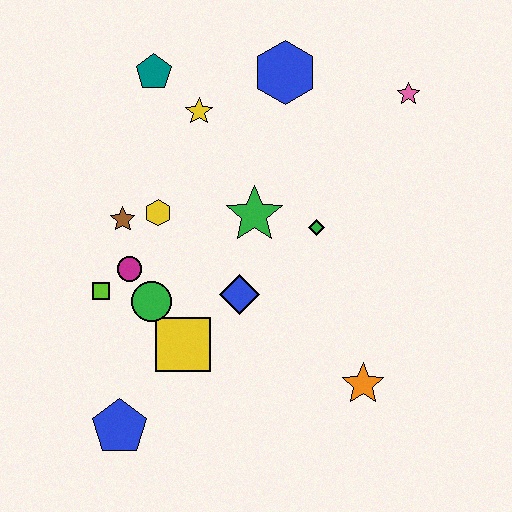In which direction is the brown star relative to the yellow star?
The brown star is below the yellow star.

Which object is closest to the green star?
The green diamond is closest to the green star.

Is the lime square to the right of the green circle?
No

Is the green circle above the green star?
No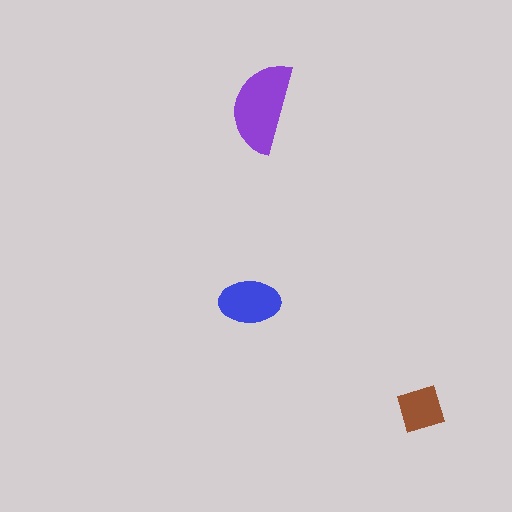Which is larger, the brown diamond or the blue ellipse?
The blue ellipse.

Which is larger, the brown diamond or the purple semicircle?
The purple semicircle.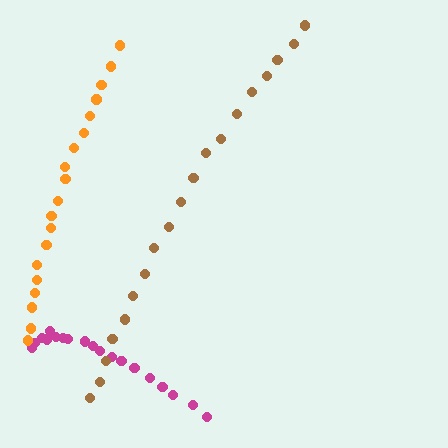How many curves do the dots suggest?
There are 3 distinct paths.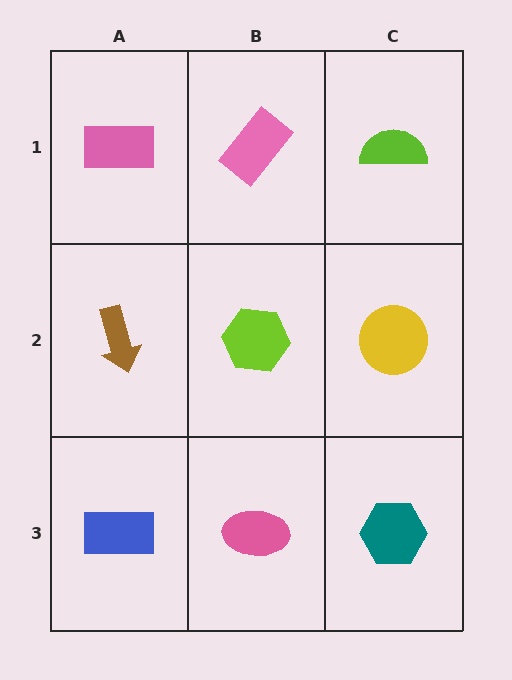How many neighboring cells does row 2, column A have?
3.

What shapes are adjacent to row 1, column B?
A lime hexagon (row 2, column B), a pink rectangle (row 1, column A), a lime semicircle (row 1, column C).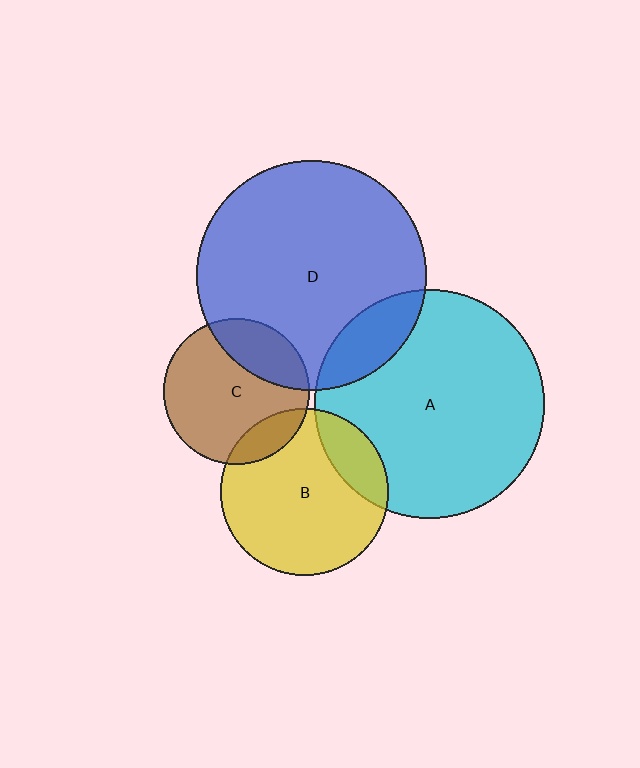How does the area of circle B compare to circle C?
Approximately 1.3 times.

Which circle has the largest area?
Circle D (blue).